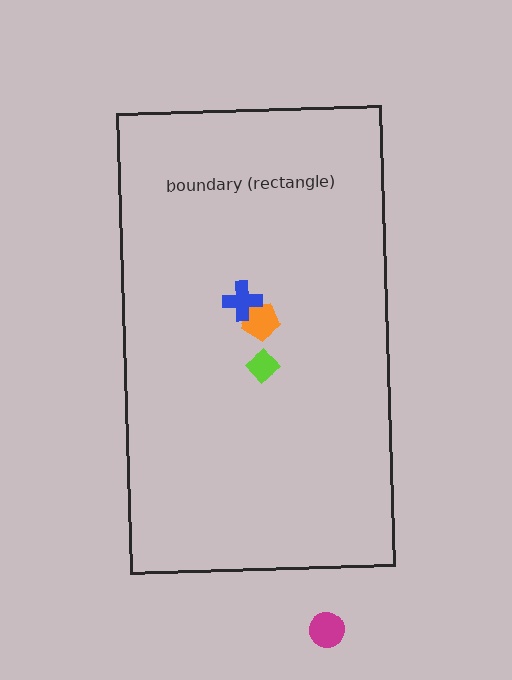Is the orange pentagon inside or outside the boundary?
Inside.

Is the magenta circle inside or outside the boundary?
Outside.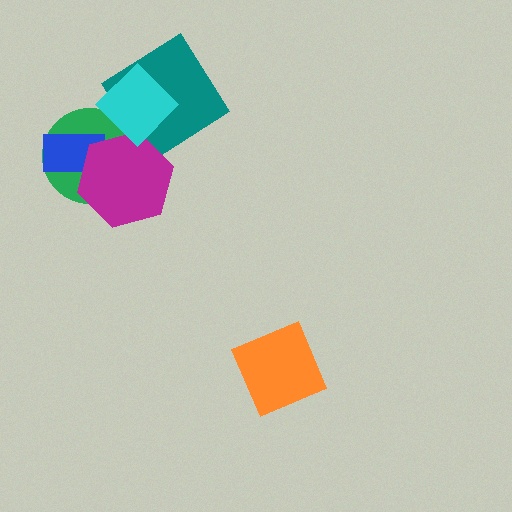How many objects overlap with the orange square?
0 objects overlap with the orange square.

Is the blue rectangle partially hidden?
Yes, it is partially covered by another shape.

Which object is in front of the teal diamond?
The cyan diamond is in front of the teal diamond.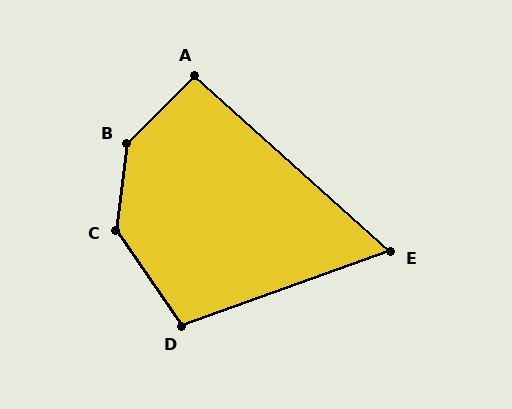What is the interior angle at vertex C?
Approximately 138 degrees (obtuse).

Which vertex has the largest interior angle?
B, at approximately 143 degrees.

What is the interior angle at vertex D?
Approximately 105 degrees (obtuse).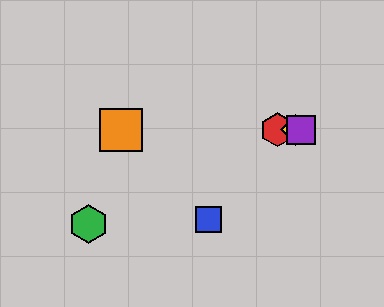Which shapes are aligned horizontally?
The red hexagon, the yellow diamond, the purple square, the orange square are aligned horizontally.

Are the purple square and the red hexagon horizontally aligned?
Yes, both are at y≈130.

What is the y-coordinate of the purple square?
The purple square is at y≈130.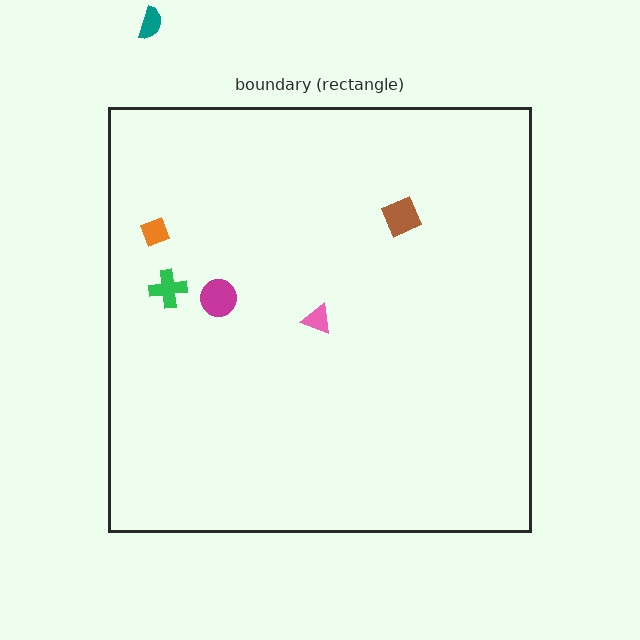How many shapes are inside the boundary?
5 inside, 1 outside.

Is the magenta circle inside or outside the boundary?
Inside.